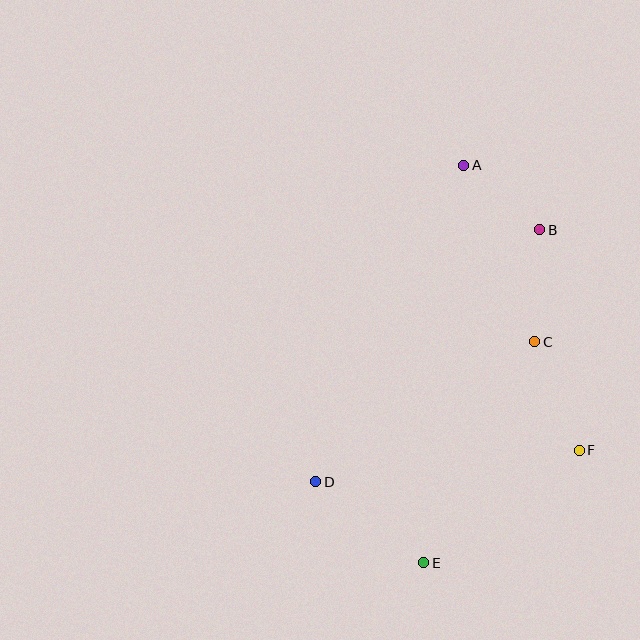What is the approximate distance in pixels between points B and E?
The distance between B and E is approximately 353 pixels.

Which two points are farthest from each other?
Points A and E are farthest from each other.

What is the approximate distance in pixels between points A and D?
The distance between A and D is approximately 349 pixels.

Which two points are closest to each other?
Points A and B are closest to each other.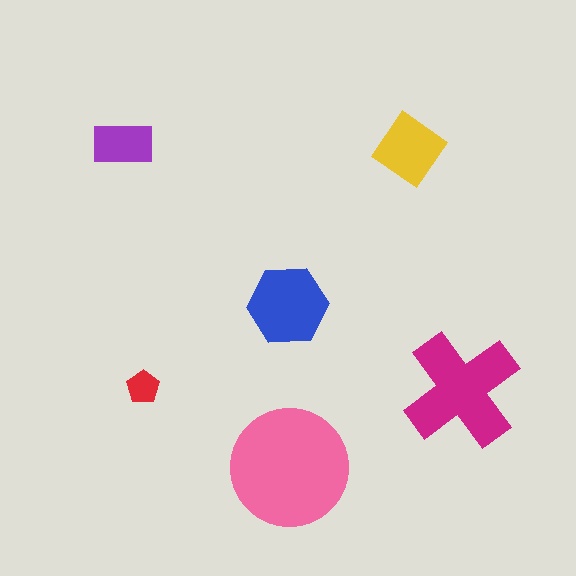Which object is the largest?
The pink circle.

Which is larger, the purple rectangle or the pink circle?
The pink circle.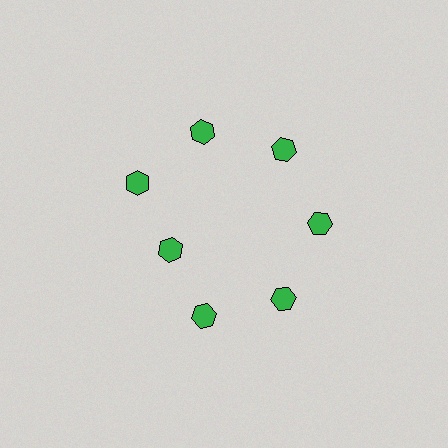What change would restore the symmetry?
The symmetry would be restored by moving it outward, back onto the ring so that all 7 hexagons sit at equal angles and equal distance from the center.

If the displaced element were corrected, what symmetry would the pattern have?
It would have 7-fold rotational symmetry — the pattern would map onto itself every 51 degrees.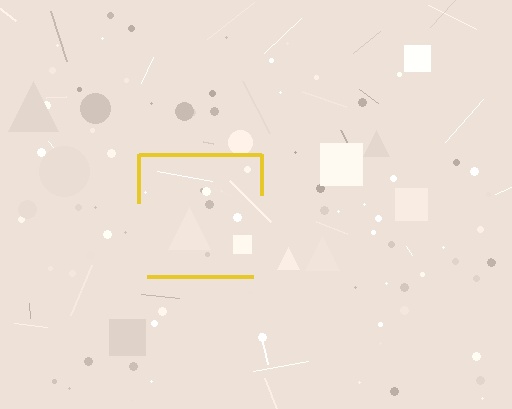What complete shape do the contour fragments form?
The contour fragments form a square.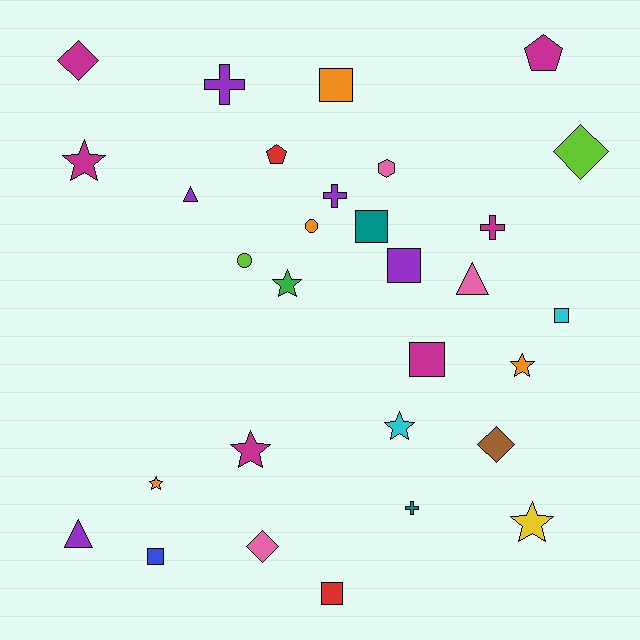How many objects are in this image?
There are 30 objects.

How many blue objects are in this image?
There is 1 blue object.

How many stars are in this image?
There are 7 stars.